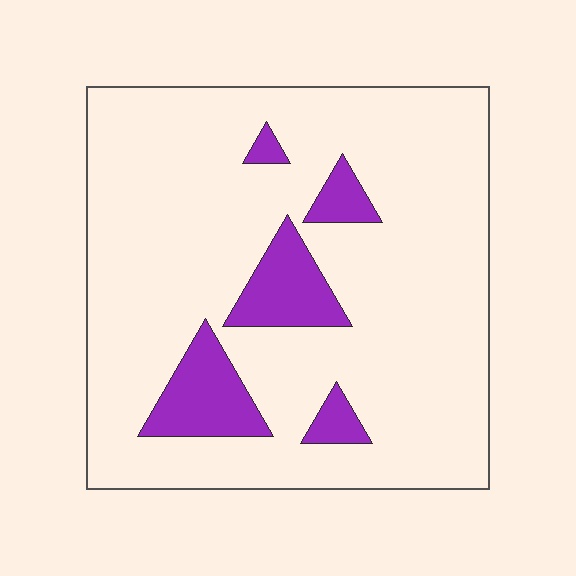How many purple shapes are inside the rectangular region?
5.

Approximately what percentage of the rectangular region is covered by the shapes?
Approximately 15%.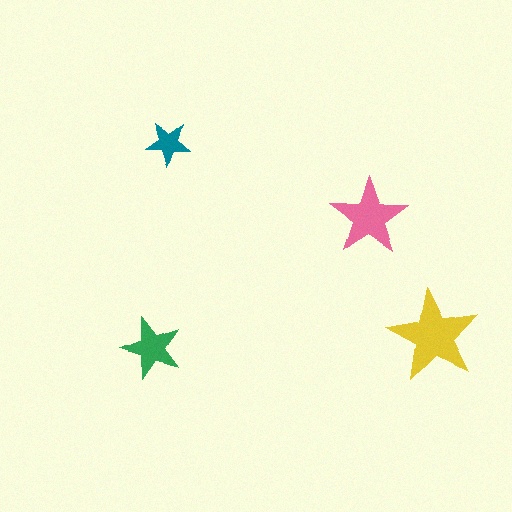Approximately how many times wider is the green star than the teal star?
About 1.5 times wider.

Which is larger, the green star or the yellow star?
The yellow one.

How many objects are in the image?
There are 4 objects in the image.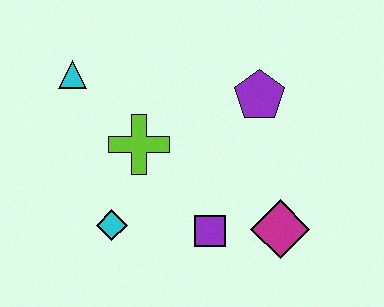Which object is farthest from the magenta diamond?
The cyan triangle is farthest from the magenta diamond.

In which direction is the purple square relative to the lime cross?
The purple square is below the lime cross.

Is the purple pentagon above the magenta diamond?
Yes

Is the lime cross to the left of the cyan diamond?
No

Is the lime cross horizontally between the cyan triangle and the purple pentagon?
Yes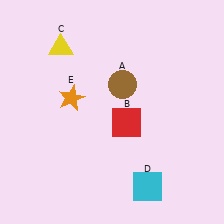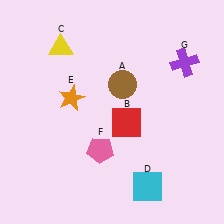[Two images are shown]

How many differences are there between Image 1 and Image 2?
There are 2 differences between the two images.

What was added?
A pink pentagon (F), a purple cross (G) were added in Image 2.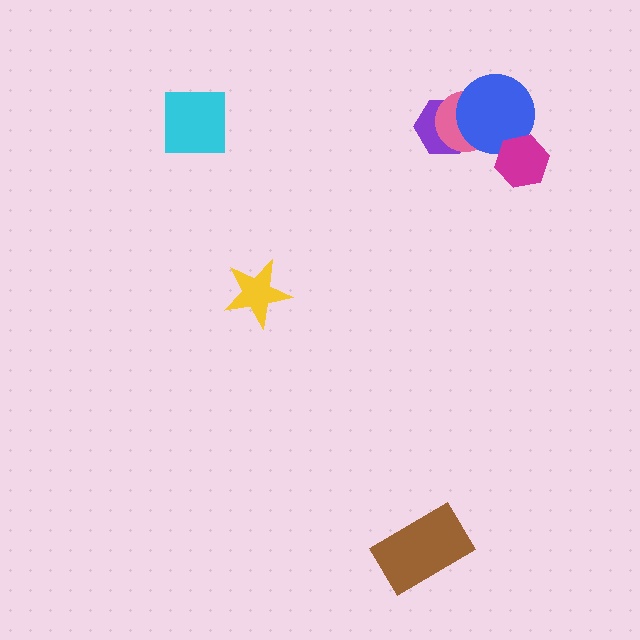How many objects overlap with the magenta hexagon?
1 object overlaps with the magenta hexagon.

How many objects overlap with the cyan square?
0 objects overlap with the cyan square.